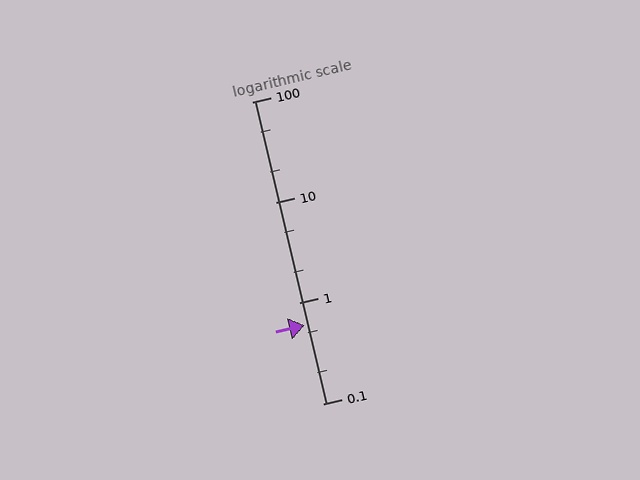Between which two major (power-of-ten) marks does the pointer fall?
The pointer is between 0.1 and 1.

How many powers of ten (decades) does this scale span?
The scale spans 3 decades, from 0.1 to 100.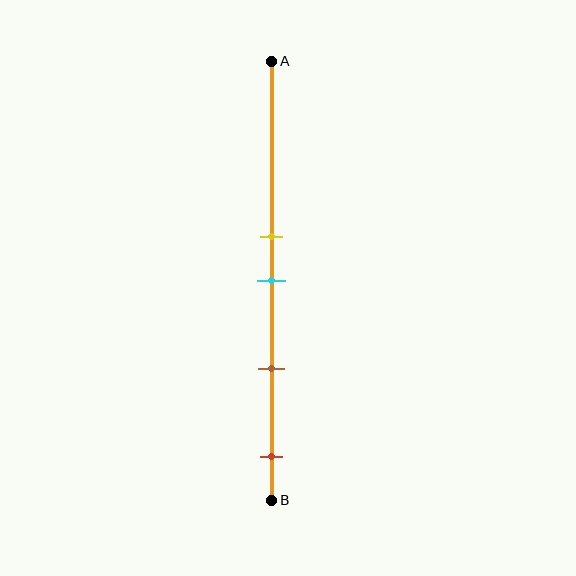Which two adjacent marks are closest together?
The yellow and cyan marks are the closest adjacent pair.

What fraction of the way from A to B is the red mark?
The red mark is approximately 90% (0.9) of the way from A to B.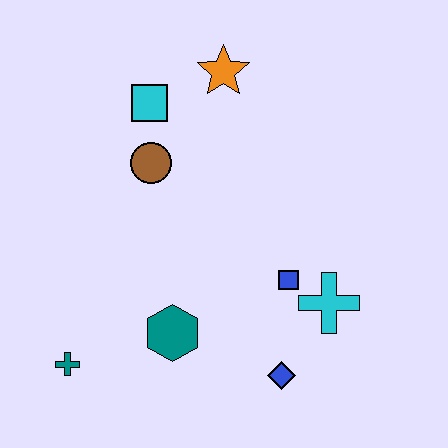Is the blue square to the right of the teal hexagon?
Yes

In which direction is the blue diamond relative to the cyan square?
The blue diamond is below the cyan square.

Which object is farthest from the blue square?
The teal cross is farthest from the blue square.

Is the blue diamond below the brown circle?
Yes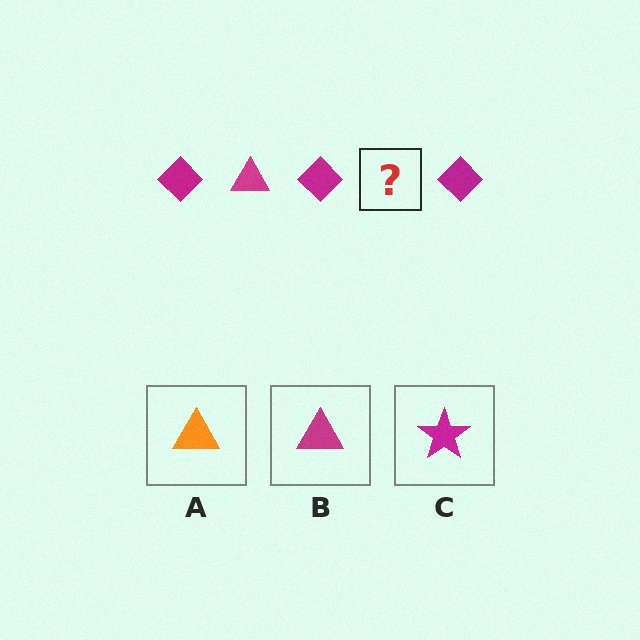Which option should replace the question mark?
Option B.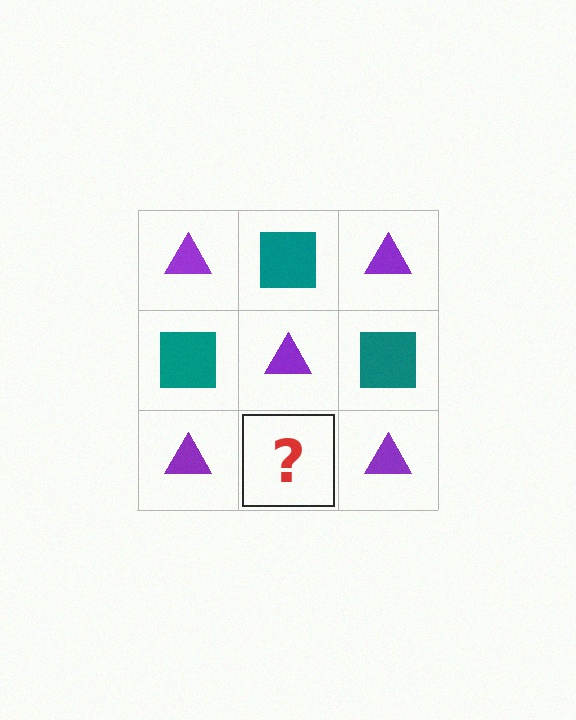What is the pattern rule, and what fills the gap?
The rule is that it alternates purple triangle and teal square in a checkerboard pattern. The gap should be filled with a teal square.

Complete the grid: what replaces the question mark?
The question mark should be replaced with a teal square.